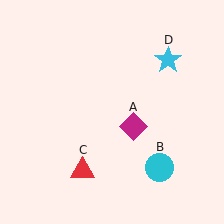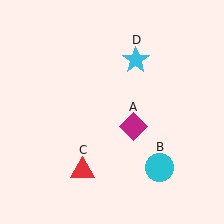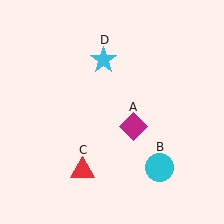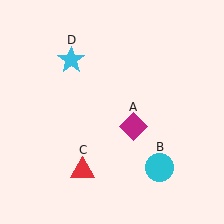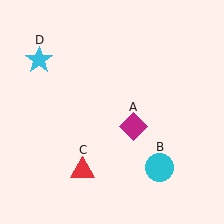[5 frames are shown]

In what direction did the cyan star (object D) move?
The cyan star (object D) moved left.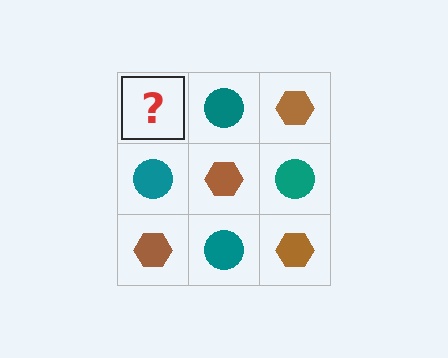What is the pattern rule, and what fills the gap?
The rule is that it alternates brown hexagon and teal circle in a checkerboard pattern. The gap should be filled with a brown hexagon.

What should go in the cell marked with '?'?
The missing cell should contain a brown hexagon.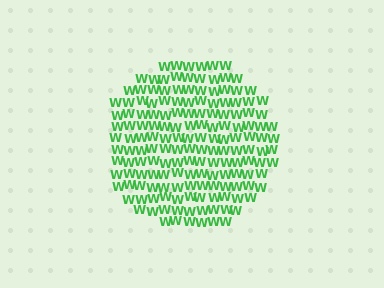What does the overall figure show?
The overall figure shows a circle.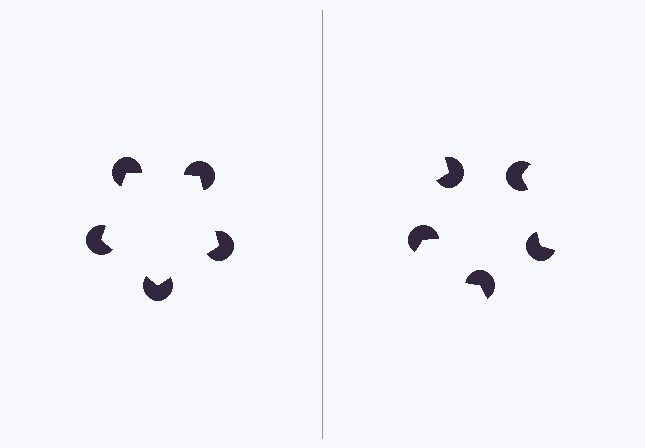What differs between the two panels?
The pac-man discs are positioned identically on both sides; only the wedge orientations differ. On the left they align to a pentagon; on the right they are misaligned.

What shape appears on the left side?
An illusory pentagon.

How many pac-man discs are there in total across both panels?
10 — 5 on each side.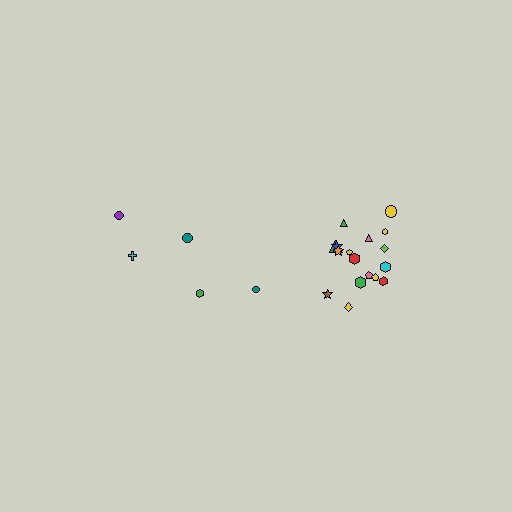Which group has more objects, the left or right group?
The right group.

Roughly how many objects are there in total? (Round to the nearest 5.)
Roughly 20 objects in total.